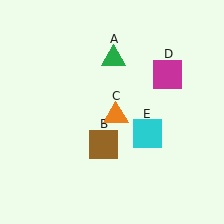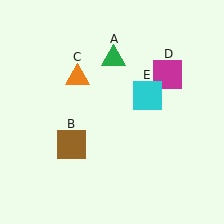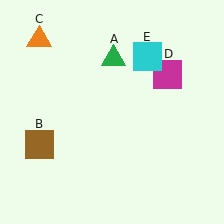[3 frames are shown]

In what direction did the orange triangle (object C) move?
The orange triangle (object C) moved up and to the left.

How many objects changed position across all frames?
3 objects changed position: brown square (object B), orange triangle (object C), cyan square (object E).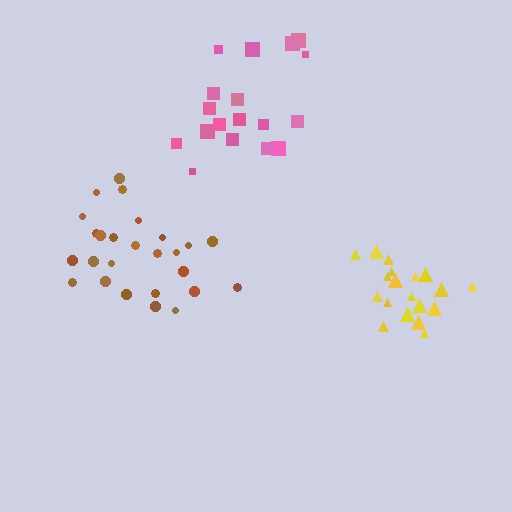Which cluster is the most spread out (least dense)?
Pink.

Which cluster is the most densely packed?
Yellow.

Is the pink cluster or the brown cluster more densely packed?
Brown.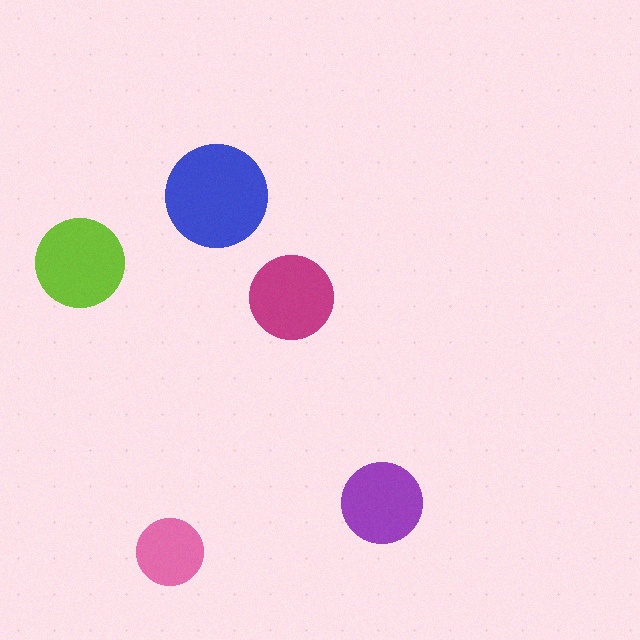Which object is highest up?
The blue circle is topmost.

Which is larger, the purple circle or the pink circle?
The purple one.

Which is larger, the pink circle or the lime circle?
The lime one.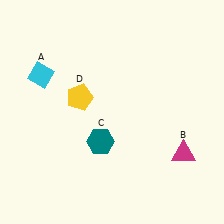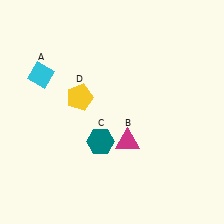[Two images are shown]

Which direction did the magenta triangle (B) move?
The magenta triangle (B) moved left.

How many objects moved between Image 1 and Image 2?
1 object moved between the two images.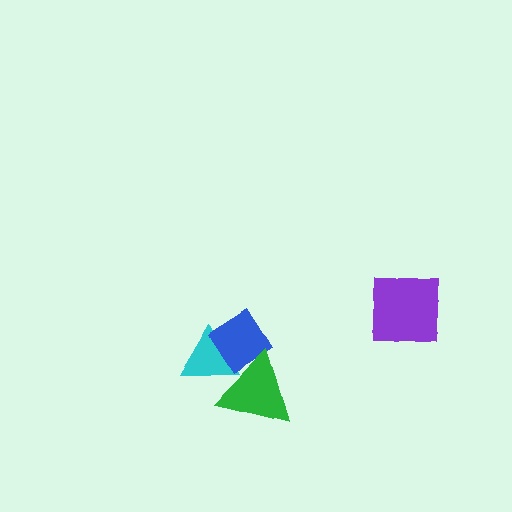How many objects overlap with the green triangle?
2 objects overlap with the green triangle.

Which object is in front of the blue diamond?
The green triangle is in front of the blue diamond.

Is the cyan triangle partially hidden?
Yes, it is partially covered by another shape.